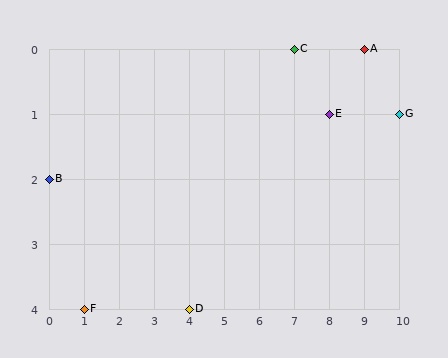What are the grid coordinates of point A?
Point A is at grid coordinates (9, 0).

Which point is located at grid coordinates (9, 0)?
Point A is at (9, 0).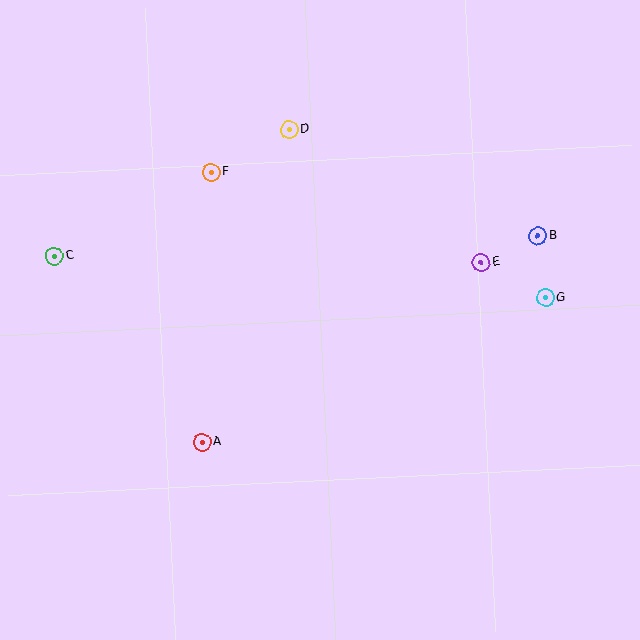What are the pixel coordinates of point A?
Point A is at (202, 442).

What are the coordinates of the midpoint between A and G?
The midpoint between A and G is at (374, 370).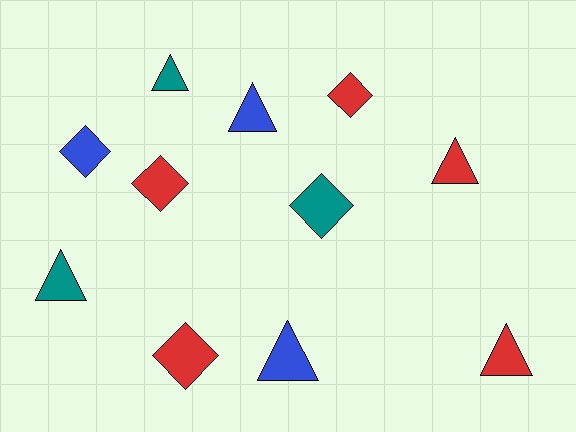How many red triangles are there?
There are 2 red triangles.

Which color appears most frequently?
Red, with 5 objects.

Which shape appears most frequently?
Triangle, with 6 objects.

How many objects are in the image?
There are 11 objects.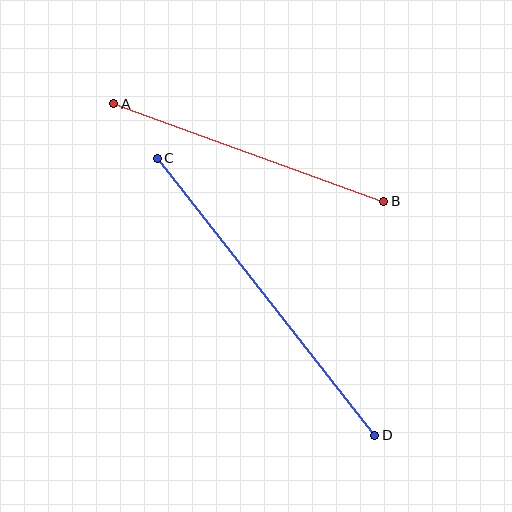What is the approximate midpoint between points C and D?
The midpoint is at approximately (266, 297) pixels.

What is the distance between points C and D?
The distance is approximately 352 pixels.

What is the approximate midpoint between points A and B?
The midpoint is at approximately (249, 153) pixels.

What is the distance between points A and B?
The distance is approximately 287 pixels.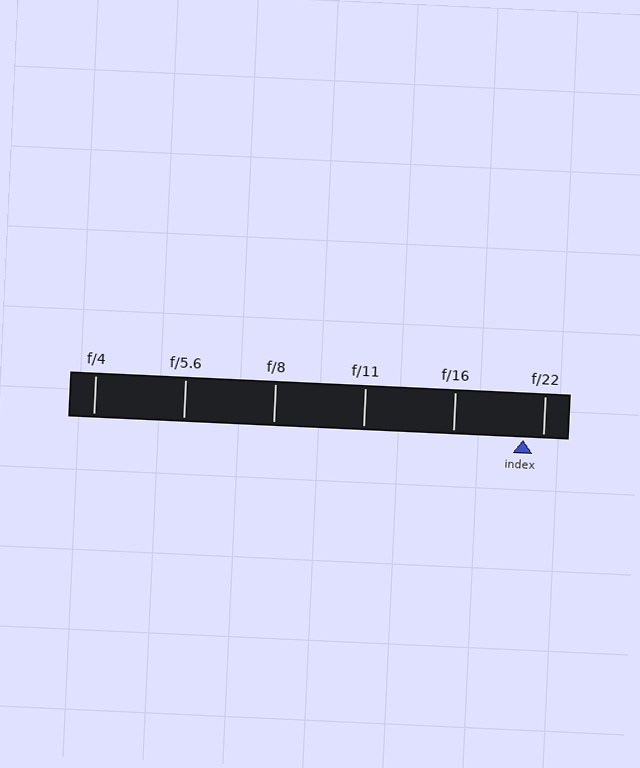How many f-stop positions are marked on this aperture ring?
There are 6 f-stop positions marked.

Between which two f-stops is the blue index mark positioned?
The index mark is between f/16 and f/22.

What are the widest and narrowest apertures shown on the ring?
The widest aperture shown is f/4 and the narrowest is f/22.